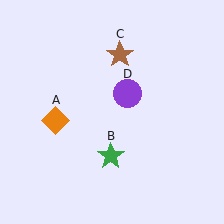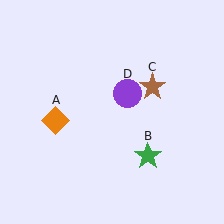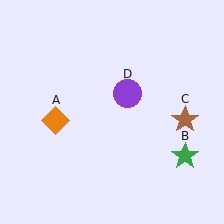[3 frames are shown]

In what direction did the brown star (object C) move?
The brown star (object C) moved down and to the right.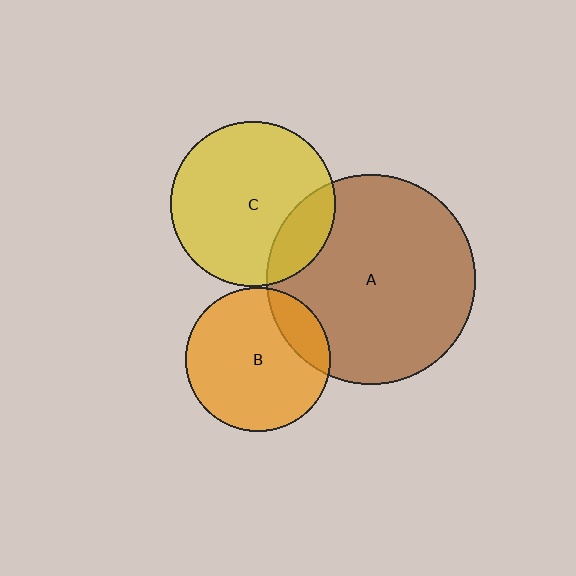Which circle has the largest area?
Circle A (brown).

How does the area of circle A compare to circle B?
Approximately 2.1 times.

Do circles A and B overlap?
Yes.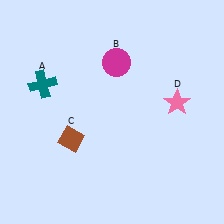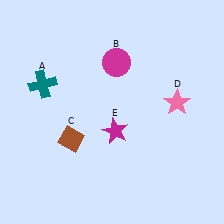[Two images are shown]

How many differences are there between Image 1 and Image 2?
There is 1 difference between the two images.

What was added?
A magenta star (E) was added in Image 2.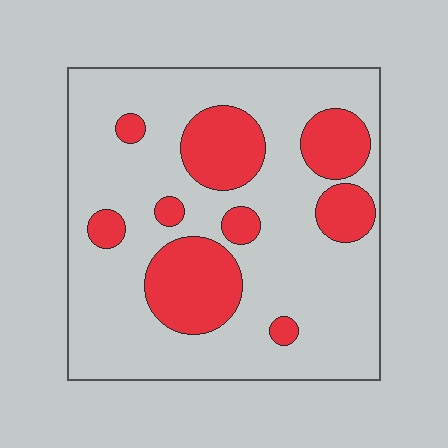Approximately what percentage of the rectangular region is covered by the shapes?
Approximately 25%.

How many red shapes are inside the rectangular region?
9.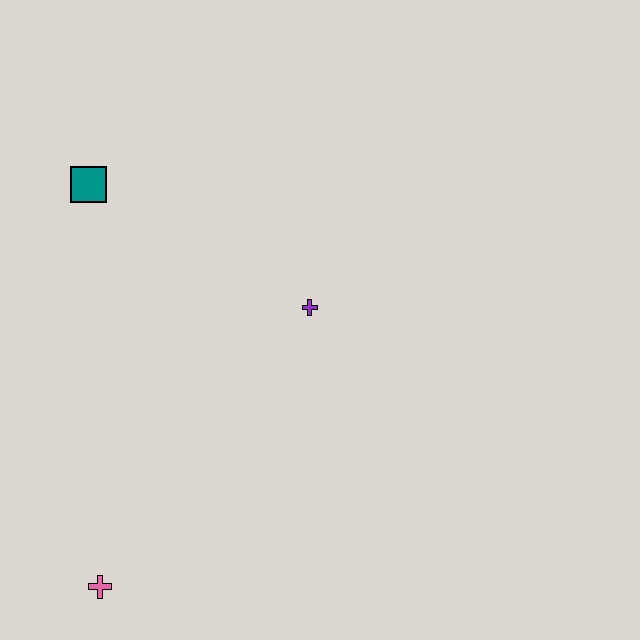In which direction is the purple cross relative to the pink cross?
The purple cross is above the pink cross.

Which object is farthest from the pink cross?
The teal square is farthest from the pink cross.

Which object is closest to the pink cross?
The purple cross is closest to the pink cross.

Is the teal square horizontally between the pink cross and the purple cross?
No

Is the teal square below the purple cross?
No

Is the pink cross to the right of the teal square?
Yes